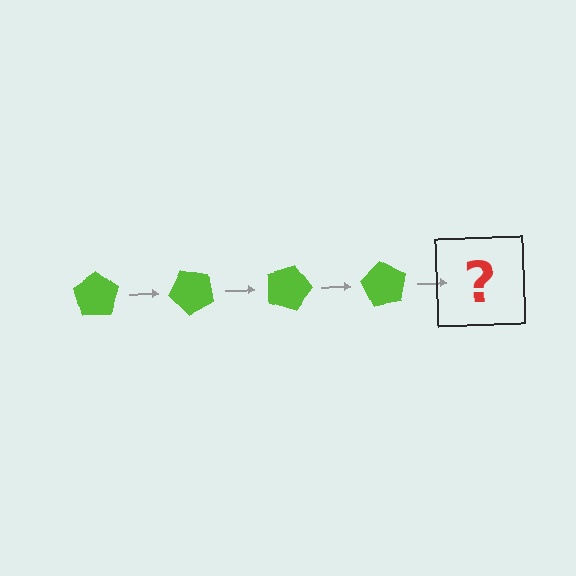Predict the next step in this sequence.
The next step is a lime pentagon rotated 180 degrees.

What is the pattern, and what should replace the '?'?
The pattern is that the pentagon rotates 45 degrees each step. The '?' should be a lime pentagon rotated 180 degrees.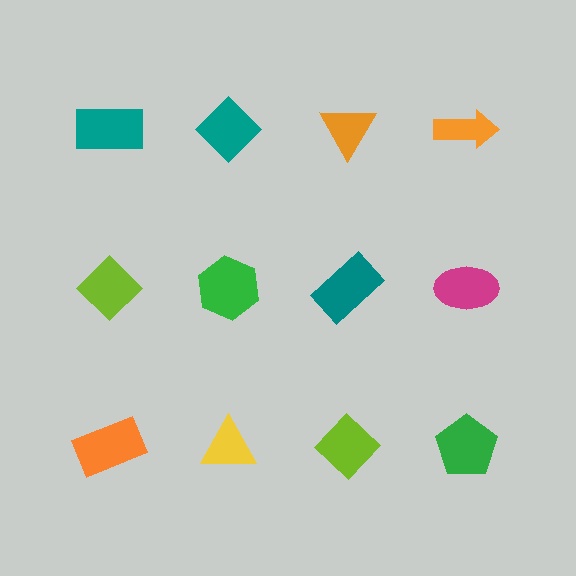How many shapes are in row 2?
4 shapes.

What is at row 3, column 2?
A yellow triangle.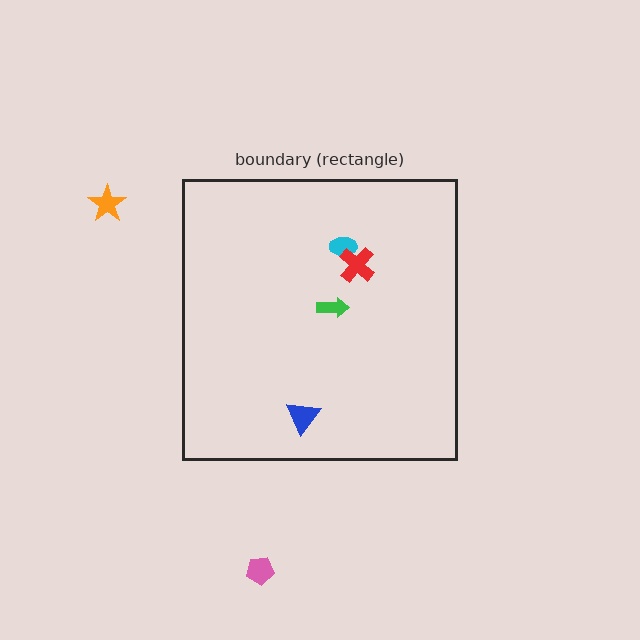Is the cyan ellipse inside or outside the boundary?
Inside.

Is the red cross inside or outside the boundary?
Inside.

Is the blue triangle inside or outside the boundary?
Inside.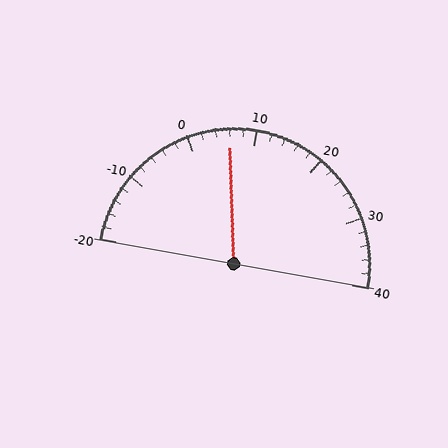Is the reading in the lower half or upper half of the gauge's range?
The reading is in the lower half of the range (-20 to 40).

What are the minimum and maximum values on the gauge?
The gauge ranges from -20 to 40.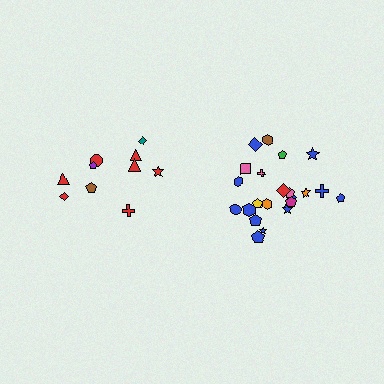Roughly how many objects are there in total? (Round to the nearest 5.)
Roughly 30 objects in total.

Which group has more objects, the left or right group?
The right group.